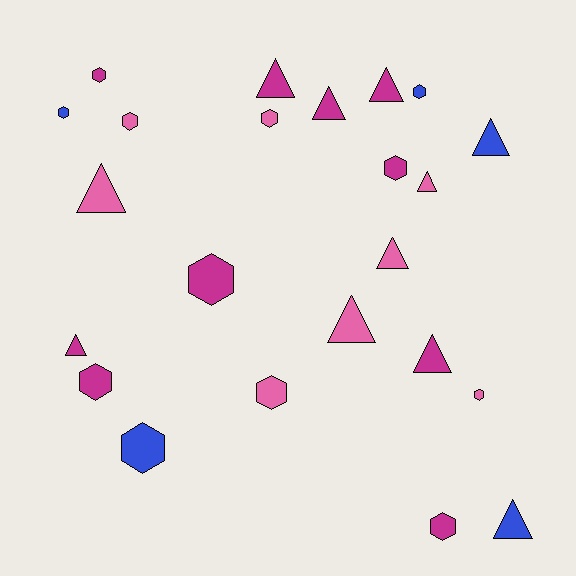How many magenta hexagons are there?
There are 5 magenta hexagons.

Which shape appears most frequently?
Hexagon, with 12 objects.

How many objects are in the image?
There are 23 objects.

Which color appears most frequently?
Magenta, with 10 objects.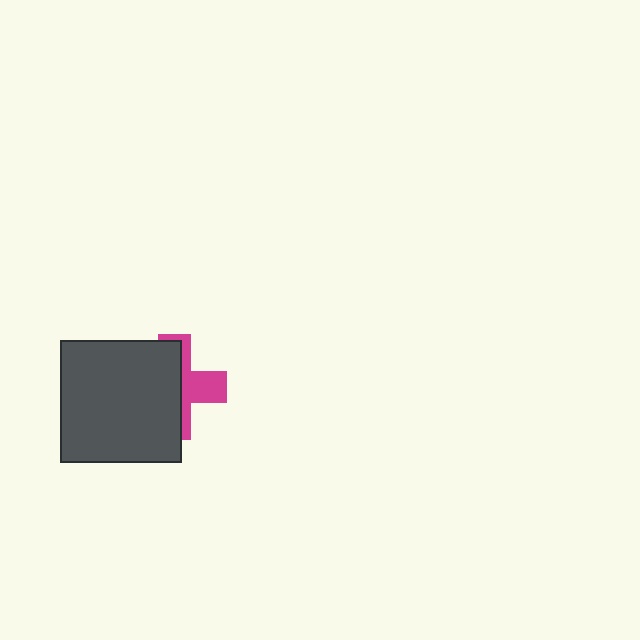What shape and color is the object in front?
The object in front is a dark gray square.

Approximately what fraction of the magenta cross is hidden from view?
Roughly 60% of the magenta cross is hidden behind the dark gray square.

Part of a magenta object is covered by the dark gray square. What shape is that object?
It is a cross.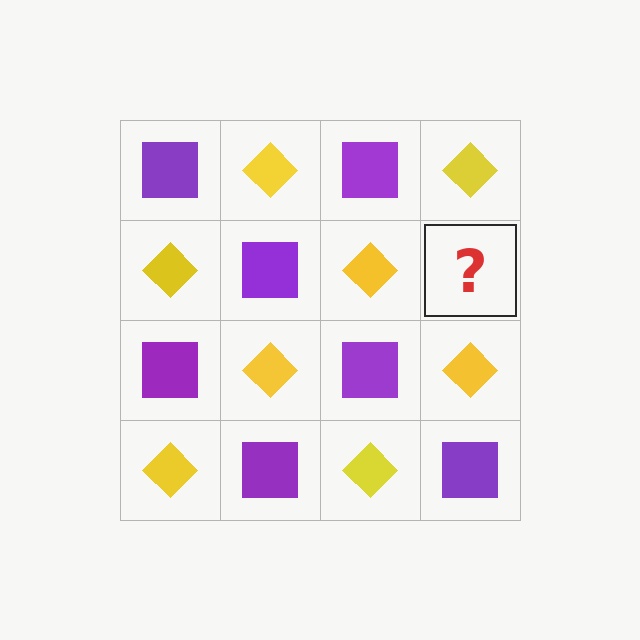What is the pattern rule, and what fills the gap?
The rule is that it alternates purple square and yellow diamond in a checkerboard pattern. The gap should be filled with a purple square.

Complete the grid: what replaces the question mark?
The question mark should be replaced with a purple square.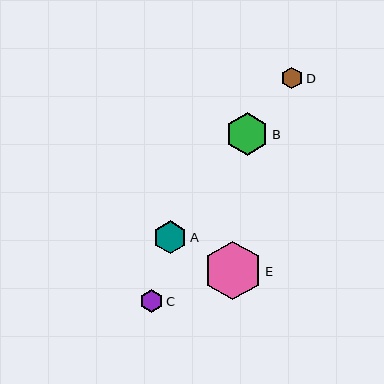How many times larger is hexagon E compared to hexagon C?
Hexagon E is approximately 2.6 times the size of hexagon C.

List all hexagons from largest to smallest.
From largest to smallest: E, B, A, C, D.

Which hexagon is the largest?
Hexagon E is the largest with a size of approximately 59 pixels.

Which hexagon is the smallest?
Hexagon D is the smallest with a size of approximately 22 pixels.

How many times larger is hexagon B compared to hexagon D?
Hexagon B is approximately 2.0 times the size of hexagon D.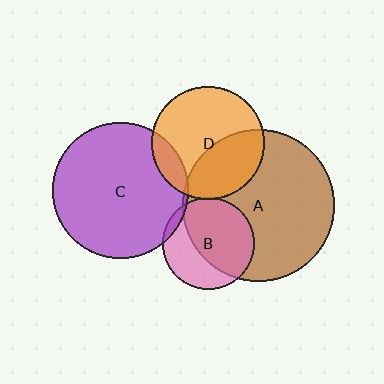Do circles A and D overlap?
Yes.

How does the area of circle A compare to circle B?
Approximately 2.7 times.